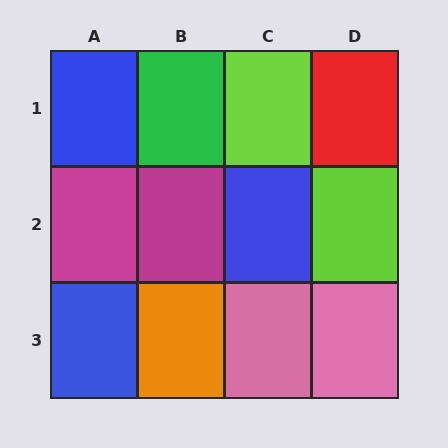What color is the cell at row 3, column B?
Orange.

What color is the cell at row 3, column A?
Blue.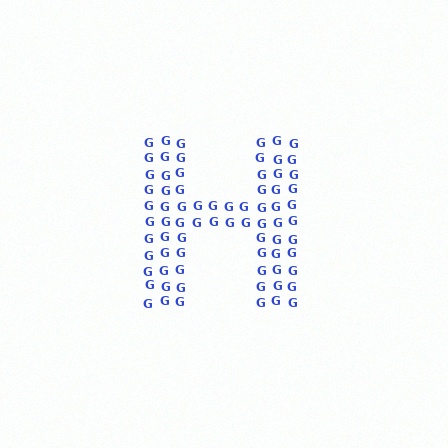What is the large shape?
The large shape is the letter H.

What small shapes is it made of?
It is made of small letter G's.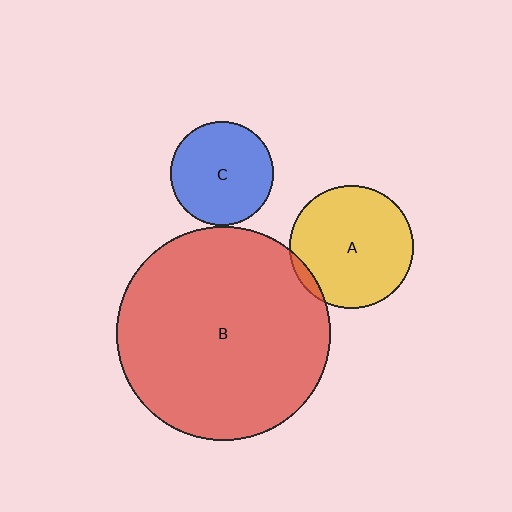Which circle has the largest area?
Circle B (red).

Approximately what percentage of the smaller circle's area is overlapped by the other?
Approximately 5%.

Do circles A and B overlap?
Yes.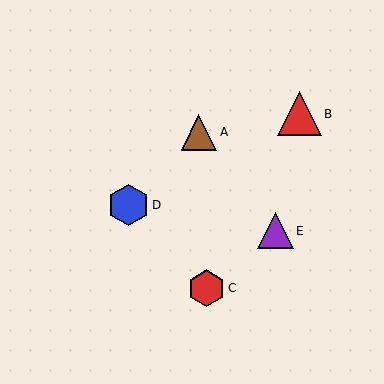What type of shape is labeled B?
Shape B is a red triangle.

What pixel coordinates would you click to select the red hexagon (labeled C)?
Click at (206, 288) to select the red hexagon C.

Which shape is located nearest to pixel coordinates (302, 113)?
The red triangle (labeled B) at (299, 114) is nearest to that location.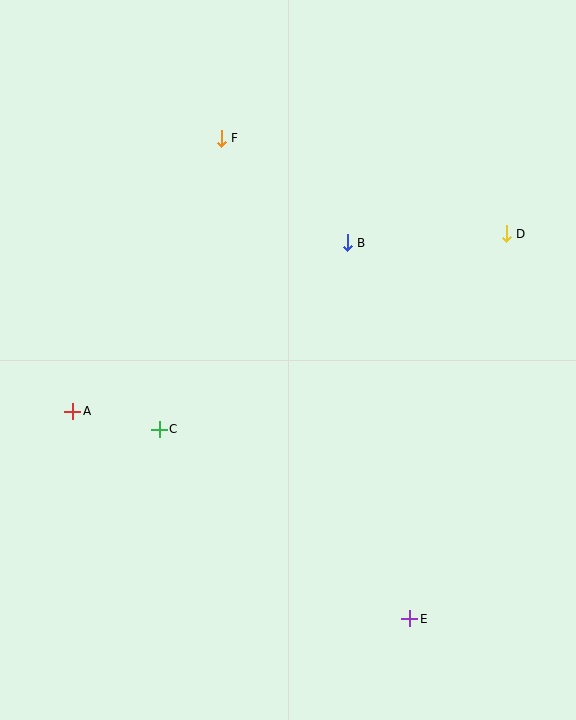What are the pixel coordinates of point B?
Point B is at (347, 243).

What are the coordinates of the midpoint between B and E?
The midpoint between B and E is at (379, 431).